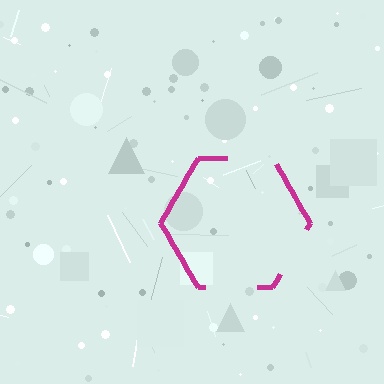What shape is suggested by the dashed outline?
The dashed outline suggests a hexagon.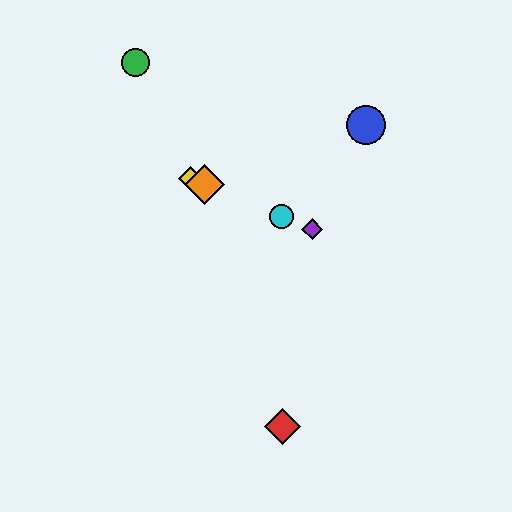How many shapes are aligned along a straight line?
4 shapes (the yellow diamond, the purple diamond, the orange diamond, the cyan circle) are aligned along a straight line.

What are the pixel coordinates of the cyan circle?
The cyan circle is at (282, 217).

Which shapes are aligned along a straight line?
The yellow diamond, the purple diamond, the orange diamond, the cyan circle are aligned along a straight line.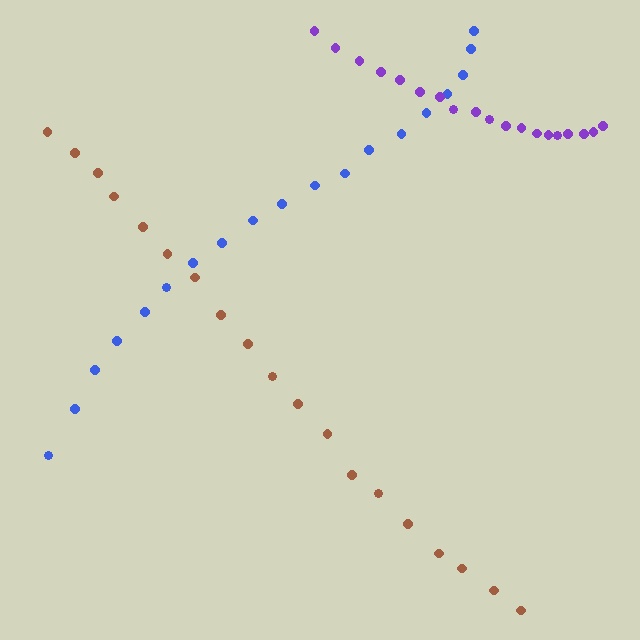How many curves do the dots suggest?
There are 3 distinct paths.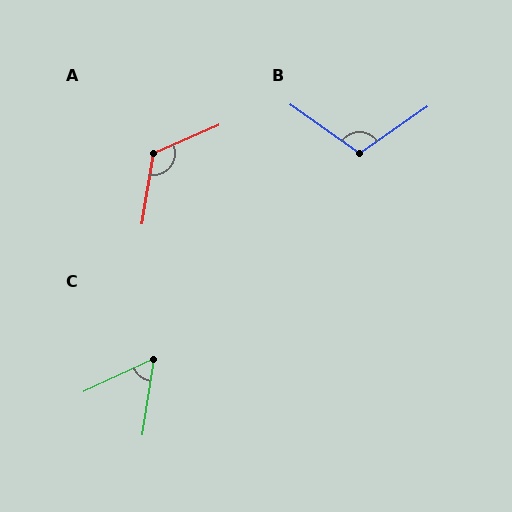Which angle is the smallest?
C, at approximately 56 degrees.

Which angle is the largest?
A, at approximately 123 degrees.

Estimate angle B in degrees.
Approximately 110 degrees.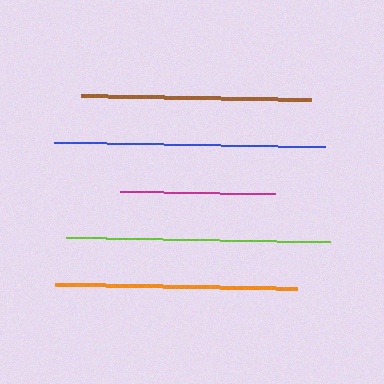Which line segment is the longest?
The blue line is the longest at approximately 271 pixels.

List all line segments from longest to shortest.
From longest to shortest: blue, lime, orange, brown, magenta.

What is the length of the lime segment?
The lime segment is approximately 264 pixels long.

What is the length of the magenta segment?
The magenta segment is approximately 155 pixels long.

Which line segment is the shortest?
The magenta line is the shortest at approximately 155 pixels.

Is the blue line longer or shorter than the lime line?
The blue line is longer than the lime line.